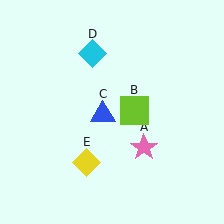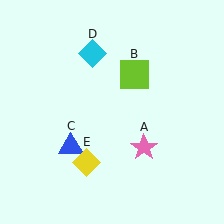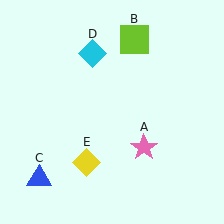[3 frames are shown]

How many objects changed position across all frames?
2 objects changed position: lime square (object B), blue triangle (object C).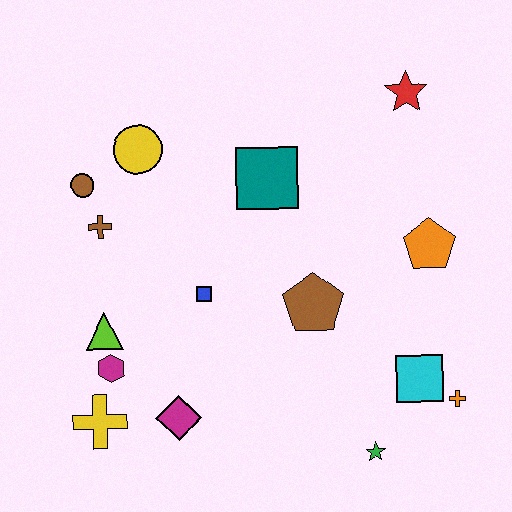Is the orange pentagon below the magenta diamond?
No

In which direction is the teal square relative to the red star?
The teal square is to the left of the red star.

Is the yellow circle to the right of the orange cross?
No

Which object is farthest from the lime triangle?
The red star is farthest from the lime triangle.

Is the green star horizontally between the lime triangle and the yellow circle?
No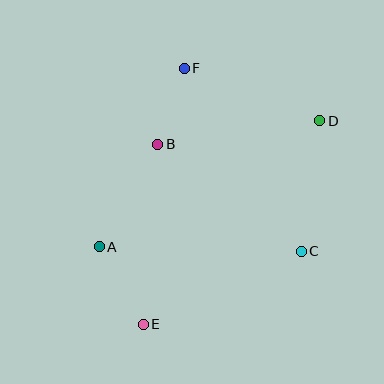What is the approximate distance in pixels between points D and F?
The distance between D and F is approximately 145 pixels.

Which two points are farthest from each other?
Points D and E are farthest from each other.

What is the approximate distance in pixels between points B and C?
The distance between B and C is approximately 179 pixels.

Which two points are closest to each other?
Points B and F are closest to each other.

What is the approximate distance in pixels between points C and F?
The distance between C and F is approximately 217 pixels.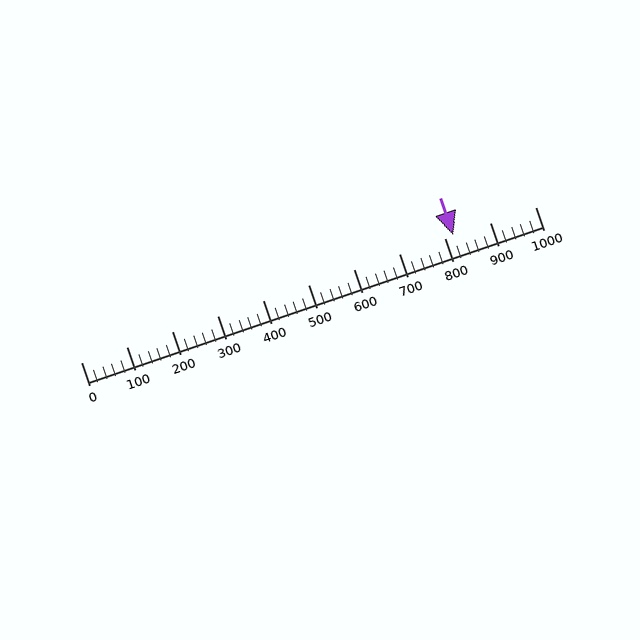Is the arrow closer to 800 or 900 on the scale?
The arrow is closer to 800.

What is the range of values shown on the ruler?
The ruler shows values from 0 to 1000.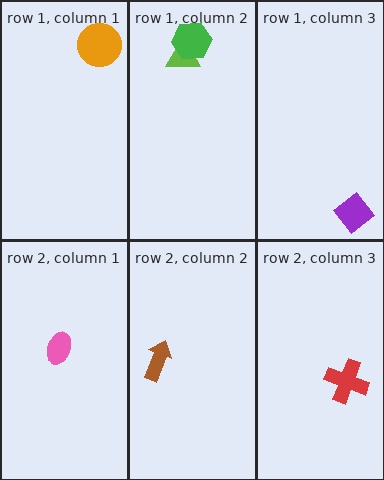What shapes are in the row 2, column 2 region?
The brown arrow.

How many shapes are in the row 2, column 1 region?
1.